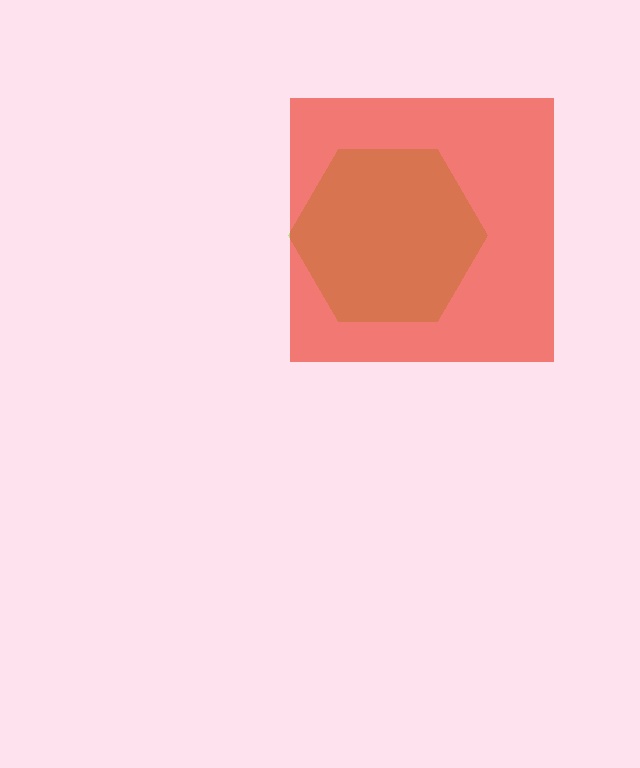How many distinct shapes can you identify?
There are 2 distinct shapes: a lime hexagon, a red square.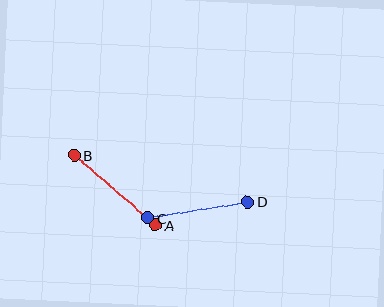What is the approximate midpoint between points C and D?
The midpoint is at approximately (198, 210) pixels.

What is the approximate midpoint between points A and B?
The midpoint is at approximately (115, 190) pixels.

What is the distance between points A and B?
The distance is approximately 107 pixels.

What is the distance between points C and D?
The distance is approximately 101 pixels.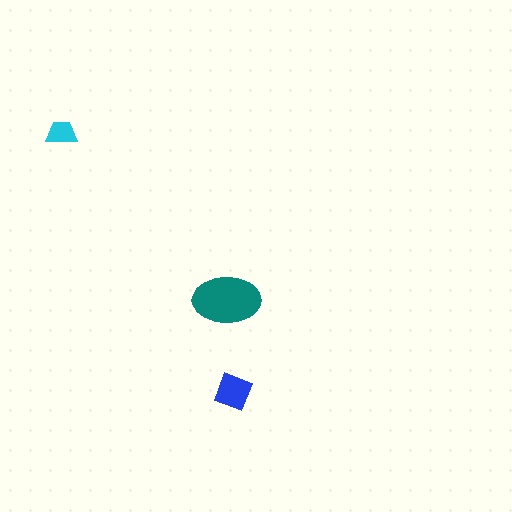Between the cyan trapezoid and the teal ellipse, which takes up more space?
The teal ellipse.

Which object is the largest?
The teal ellipse.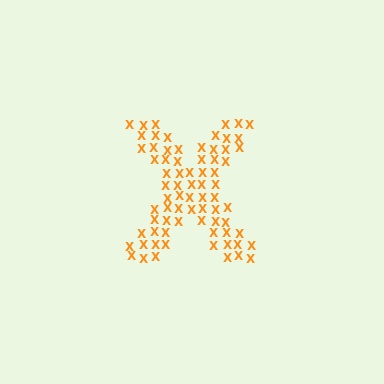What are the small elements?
The small elements are letter X's.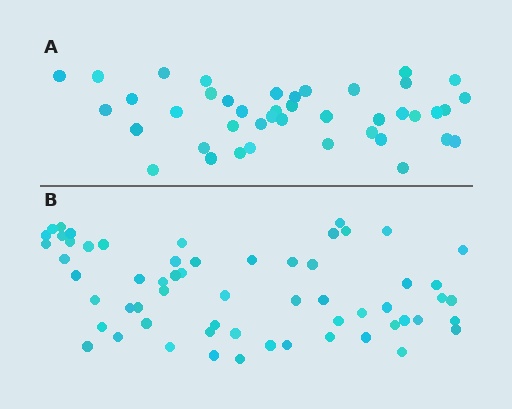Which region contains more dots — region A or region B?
Region B (the bottom region) has more dots.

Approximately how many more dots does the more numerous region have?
Region B has approximately 20 more dots than region A.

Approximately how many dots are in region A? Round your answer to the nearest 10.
About 40 dots. (The exact count is 42, which rounds to 40.)